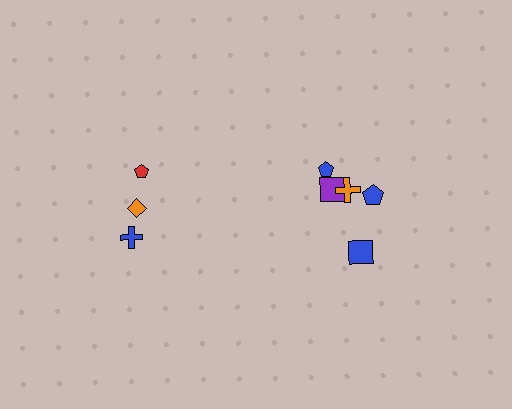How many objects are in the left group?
There are 3 objects.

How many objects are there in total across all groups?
There are 8 objects.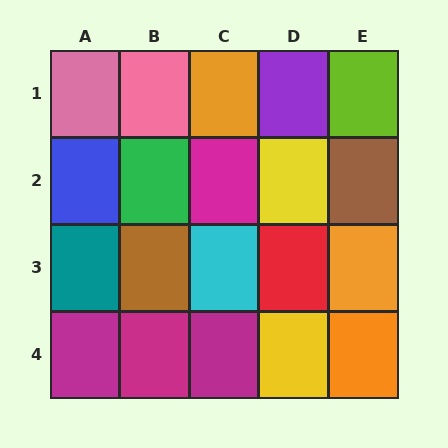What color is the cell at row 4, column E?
Orange.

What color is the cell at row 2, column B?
Green.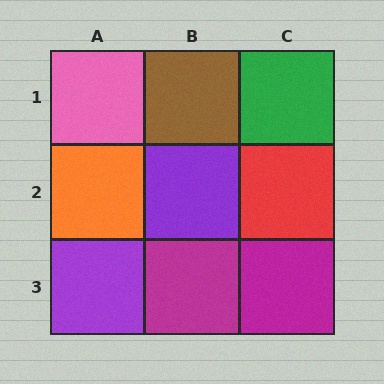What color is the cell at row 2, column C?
Red.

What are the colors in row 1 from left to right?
Pink, brown, green.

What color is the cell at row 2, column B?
Purple.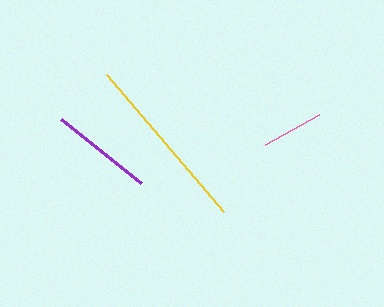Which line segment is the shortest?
The pink line is the shortest at approximately 62 pixels.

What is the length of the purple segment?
The purple segment is approximately 102 pixels long.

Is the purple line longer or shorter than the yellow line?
The yellow line is longer than the purple line.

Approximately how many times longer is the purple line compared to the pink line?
The purple line is approximately 1.6 times the length of the pink line.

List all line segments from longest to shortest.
From longest to shortest: yellow, purple, pink.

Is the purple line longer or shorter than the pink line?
The purple line is longer than the pink line.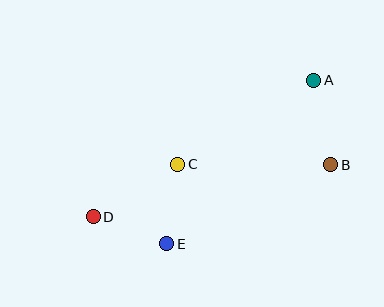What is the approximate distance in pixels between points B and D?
The distance between B and D is approximately 243 pixels.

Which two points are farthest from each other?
Points A and D are farthest from each other.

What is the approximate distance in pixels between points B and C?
The distance between B and C is approximately 153 pixels.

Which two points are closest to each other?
Points D and E are closest to each other.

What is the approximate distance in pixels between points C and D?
The distance between C and D is approximately 99 pixels.